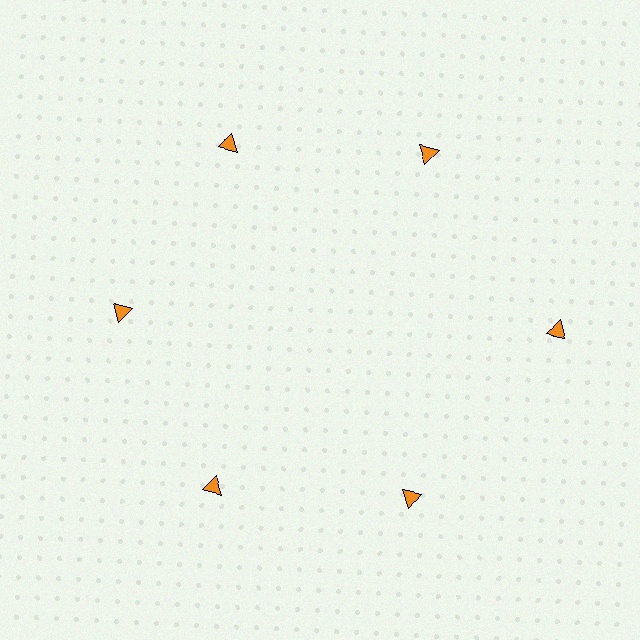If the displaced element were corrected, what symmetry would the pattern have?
It would have 6-fold rotational symmetry — the pattern would map onto itself every 60 degrees.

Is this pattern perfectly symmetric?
No. The 6 orange triangles are arranged in a ring, but one element near the 3 o'clock position is pushed outward from the center, breaking the 6-fold rotational symmetry.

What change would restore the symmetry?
The symmetry would be restored by moving it inward, back onto the ring so that all 6 triangles sit at equal angles and equal distance from the center.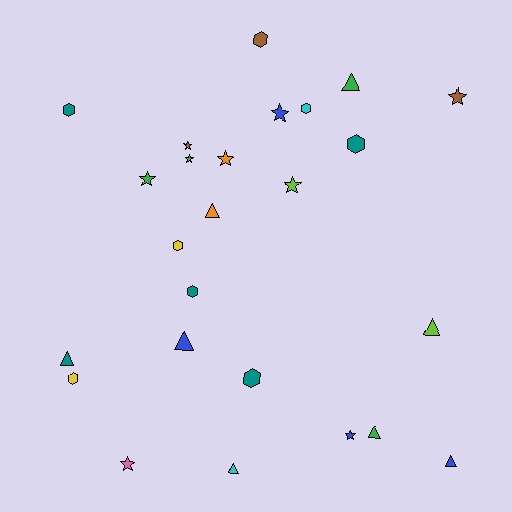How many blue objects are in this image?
There are 4 blue objects.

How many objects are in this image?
There are 25 objects.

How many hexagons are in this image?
There are 8 hexagons.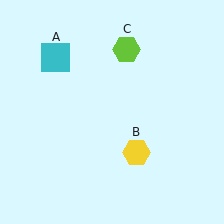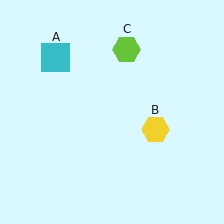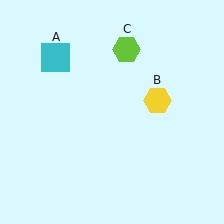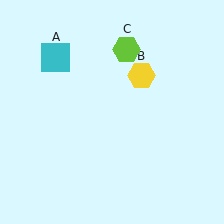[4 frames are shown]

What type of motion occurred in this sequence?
The yellow hexagon (object B) rotated counterclockwise around the center of the scene.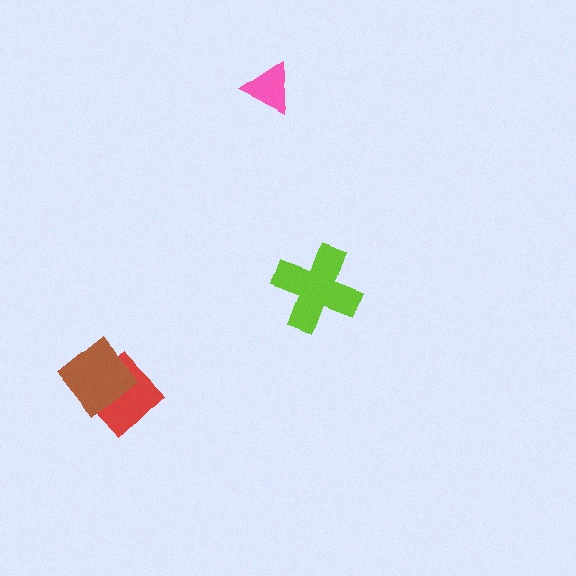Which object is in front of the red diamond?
The brown diamond is in front of the red diamond.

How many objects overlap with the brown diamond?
1 object overlaps with the brown diamond.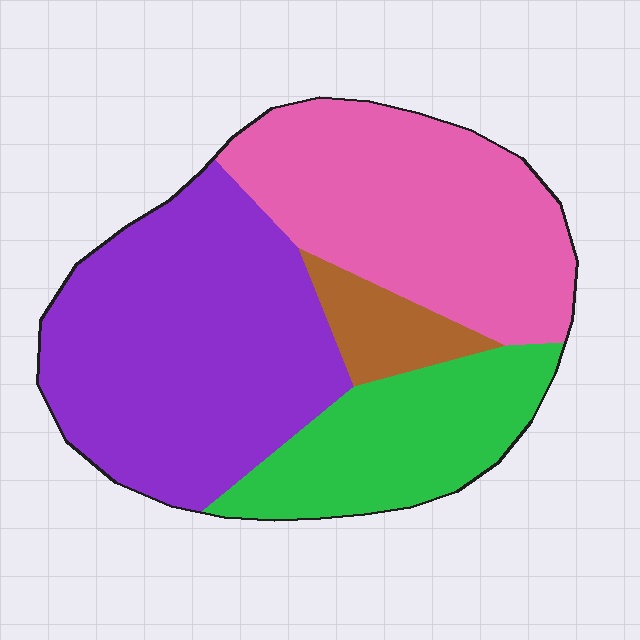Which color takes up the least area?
Brown, at roughly 5%.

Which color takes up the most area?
Purple, at roughly 40%.